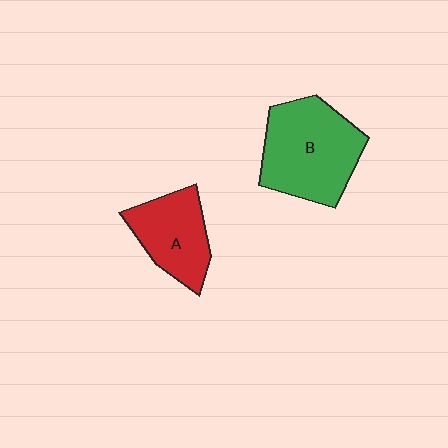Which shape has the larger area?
Shape B (green).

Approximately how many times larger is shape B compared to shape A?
Approximately 1.5 times.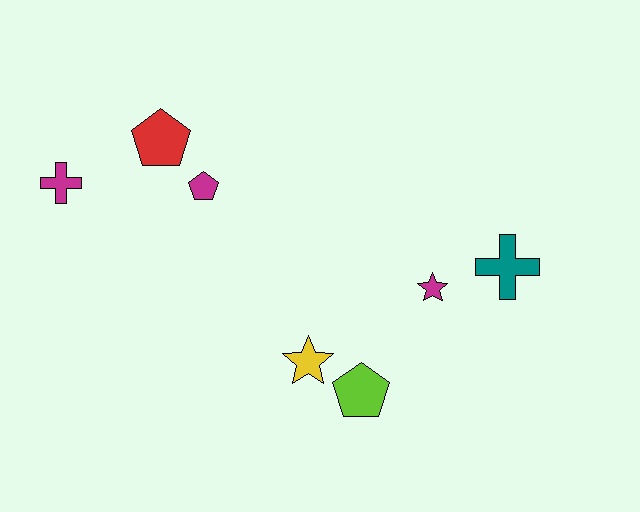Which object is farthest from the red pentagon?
The teal cross is farthest from the red pentagon.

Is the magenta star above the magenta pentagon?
No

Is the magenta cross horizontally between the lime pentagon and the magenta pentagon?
No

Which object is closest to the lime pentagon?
The yellow star is closest to the lime pentagon.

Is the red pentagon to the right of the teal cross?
No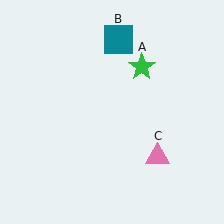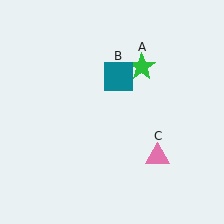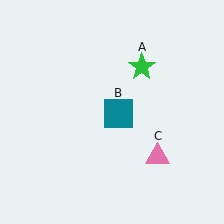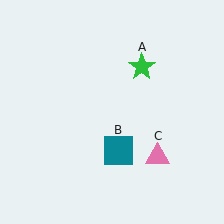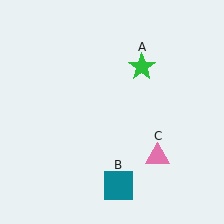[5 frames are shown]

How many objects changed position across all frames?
1 object changed position: teal square (object B).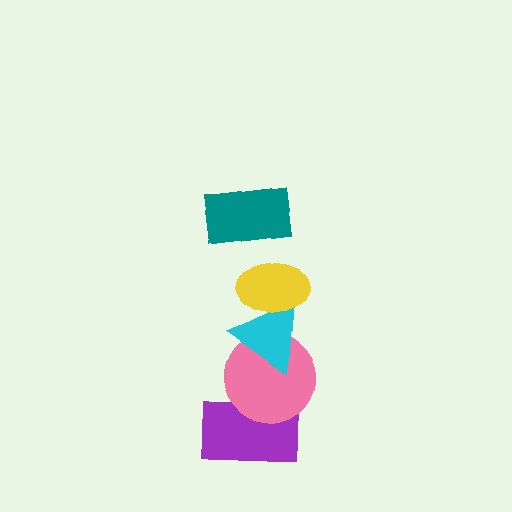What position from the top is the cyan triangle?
The cyan triangle is 3rd from the top.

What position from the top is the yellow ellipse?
The yellow ellipse is 2nd from the top.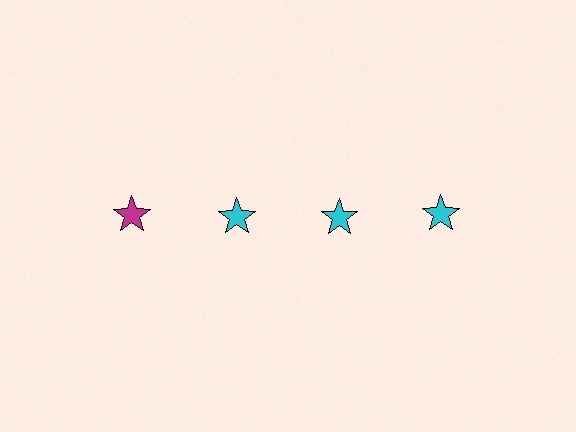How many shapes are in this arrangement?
There are 4 shapes arranged in a grid pattern.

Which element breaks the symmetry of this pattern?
The magenta star in the top row, leftmost column breaks the symmetry. All other shapes are cyan stars.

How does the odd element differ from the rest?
It has a different color: magenta instead of cyan.